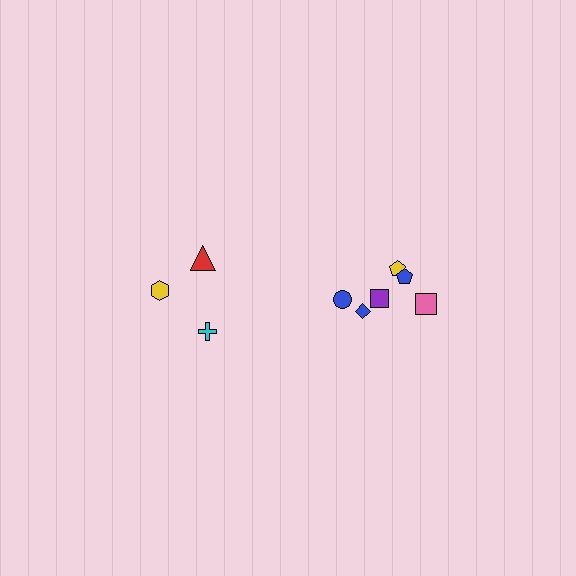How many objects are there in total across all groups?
There are 9 objects.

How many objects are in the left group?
There are 3 objects.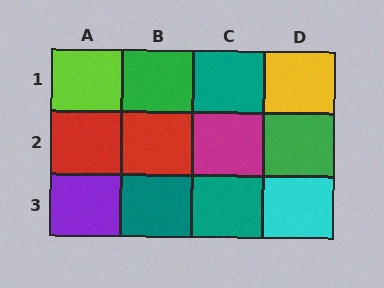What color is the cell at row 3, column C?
Teal.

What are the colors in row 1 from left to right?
Lime, green, teal, yellow.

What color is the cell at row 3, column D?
Cyan.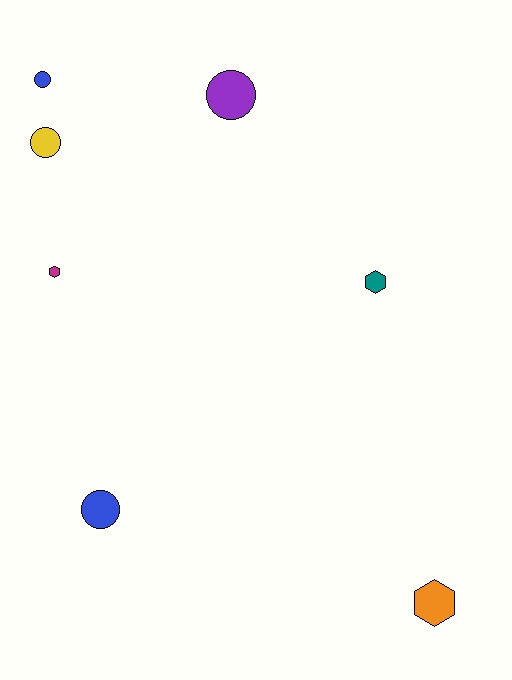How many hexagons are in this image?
There are 3 hexagons.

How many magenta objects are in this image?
There is 1 magenta object.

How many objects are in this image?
There are 7 objects.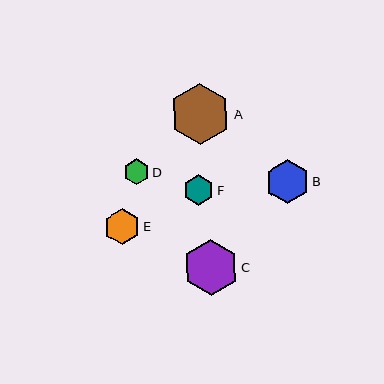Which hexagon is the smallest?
Hexagon D is the smallest with a size of approximately 26 pixels.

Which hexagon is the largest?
Hexagon A is the largest with a size of approximately 60 pixels.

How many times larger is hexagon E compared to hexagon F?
Hexagon E is approximately 1.2 times the size of hexagon F.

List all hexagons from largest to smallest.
From largest to smallest: A, C, B, E, F, D.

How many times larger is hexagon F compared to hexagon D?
Hexagon F is approximately 1.2 times the size of hexagon D.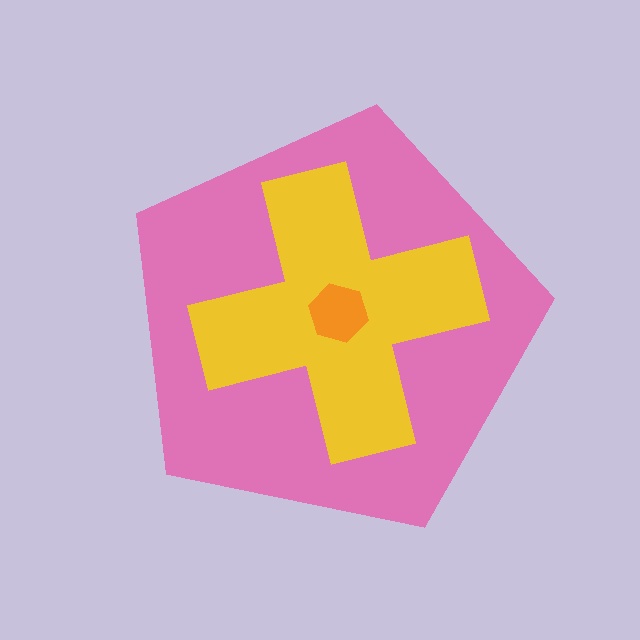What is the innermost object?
The orange hexagon.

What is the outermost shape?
The pink pentagon.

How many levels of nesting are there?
3.